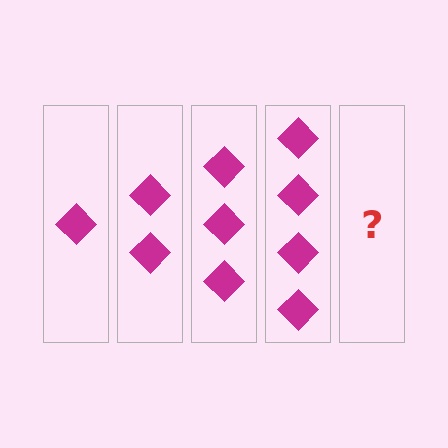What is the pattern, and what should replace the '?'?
The pattern is that each step adds one more diamond. The '?' should be 5 diamonds.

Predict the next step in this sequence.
The next step is 5 diamonds.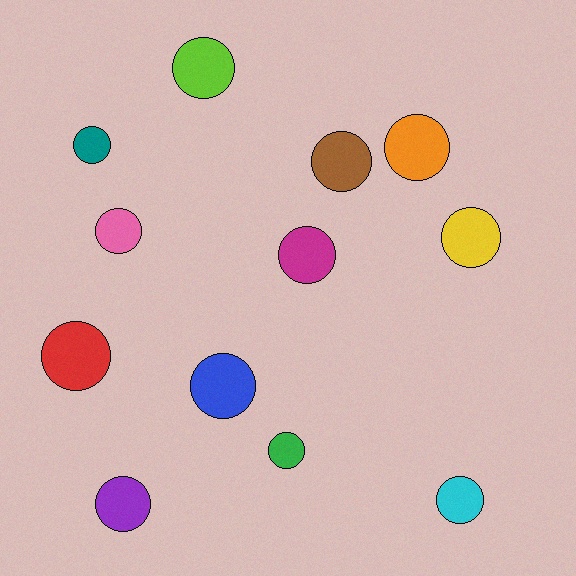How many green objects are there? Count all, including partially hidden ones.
There is 1 green object.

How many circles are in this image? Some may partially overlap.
There are 12 circles.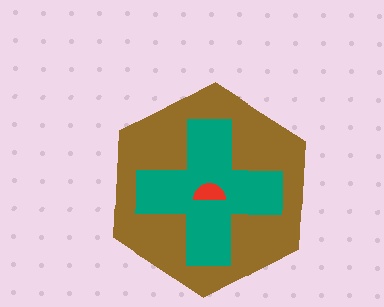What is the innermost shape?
The red semicircle.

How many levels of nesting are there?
3.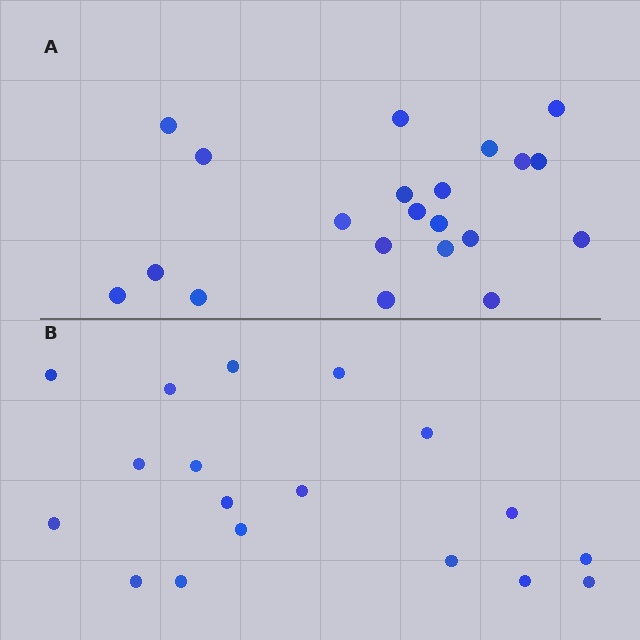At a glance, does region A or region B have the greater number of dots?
Region A (the top region) has more dots.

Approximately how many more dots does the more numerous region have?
Region A has just a few more — roughly 2 or 3 more dots than region B.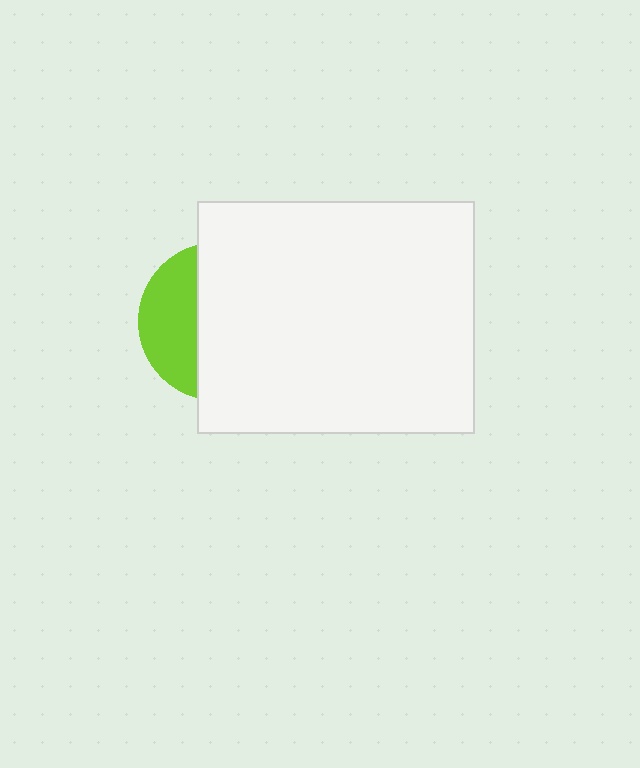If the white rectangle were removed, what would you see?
You would see the complete lime circle.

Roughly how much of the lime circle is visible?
A small part of it is visible (roughly 34%).